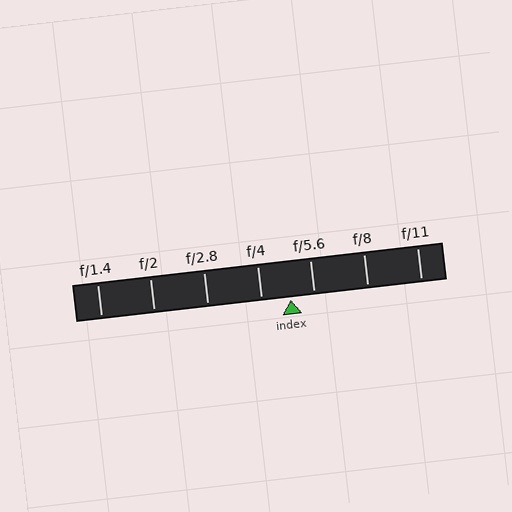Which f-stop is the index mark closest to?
The index mark is closest to f/5.6.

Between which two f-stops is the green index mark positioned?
The index mark is between f/4 and f/5.6.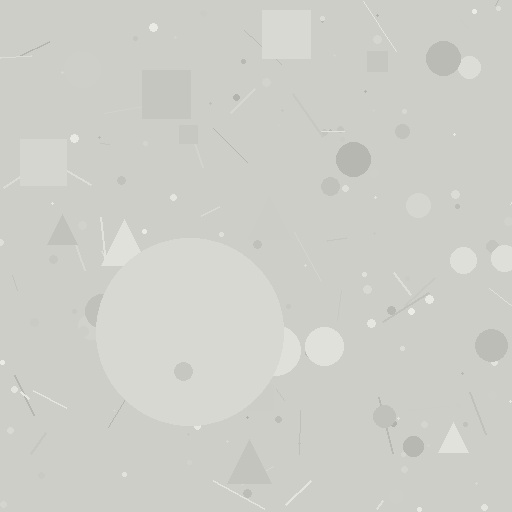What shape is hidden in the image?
A circle is hidden in the image.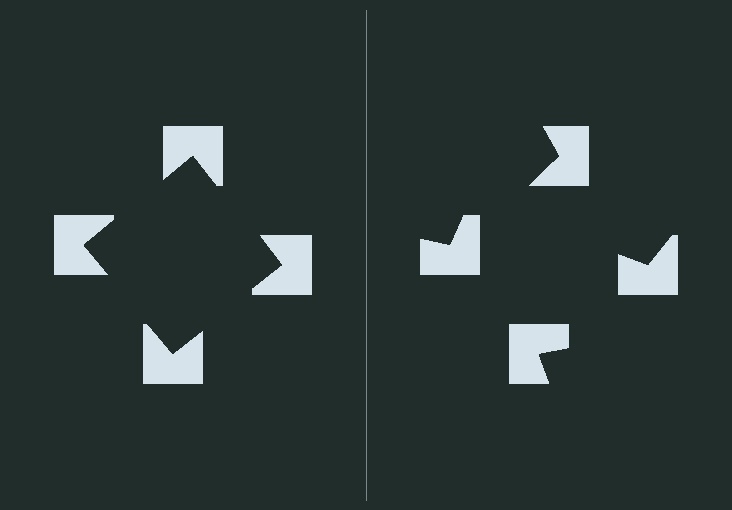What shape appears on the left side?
An illusory square.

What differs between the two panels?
The notched squares are positioned identically on both sides; only the wedge orientations differ. On the left they align to a square; on the right they are misaligned.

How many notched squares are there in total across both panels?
8 — 4 on each side.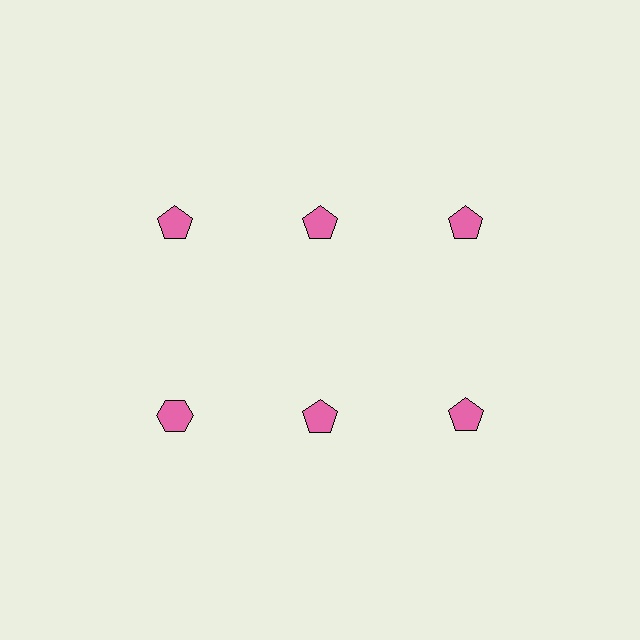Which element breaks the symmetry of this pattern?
The pink hexagon in the second row, leftmost column breaks the symmetry. All other shapes are pink pentagons.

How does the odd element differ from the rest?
It has a different shape: hexagon instead of pentagon.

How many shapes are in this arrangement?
There are 6 shapes arranged in a grid pattern.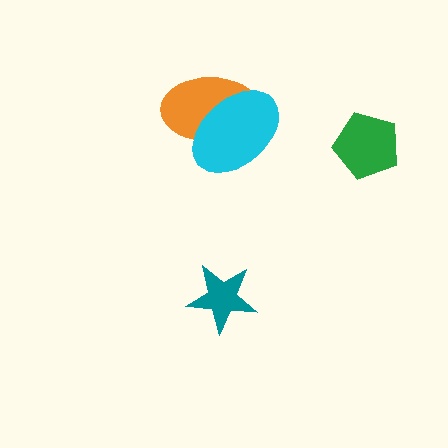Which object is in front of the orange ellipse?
The cyan ellipse is in front of the orange ellipse.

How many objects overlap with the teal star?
0 objects overlap with the teal star.